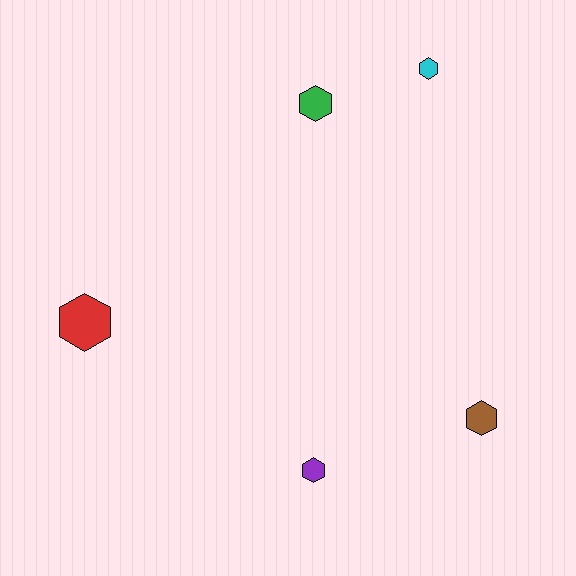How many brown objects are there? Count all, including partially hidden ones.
There is 1 brown object.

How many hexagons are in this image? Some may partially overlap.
There are 5 hexagons.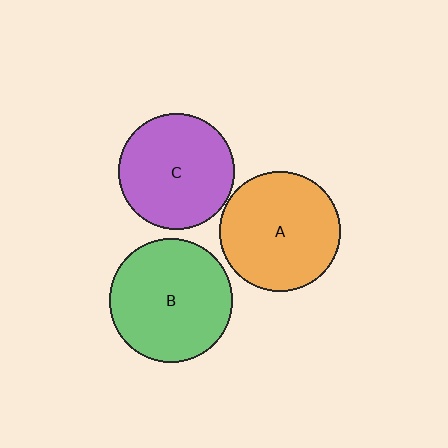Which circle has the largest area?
Circle B (green).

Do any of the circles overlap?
No, none of the circles overlap.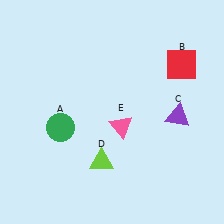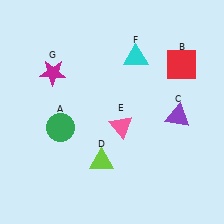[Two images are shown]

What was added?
A cyan triangle (F), a magenta star (G) were added in Image 2.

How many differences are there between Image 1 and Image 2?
There are 2 differences between the two images.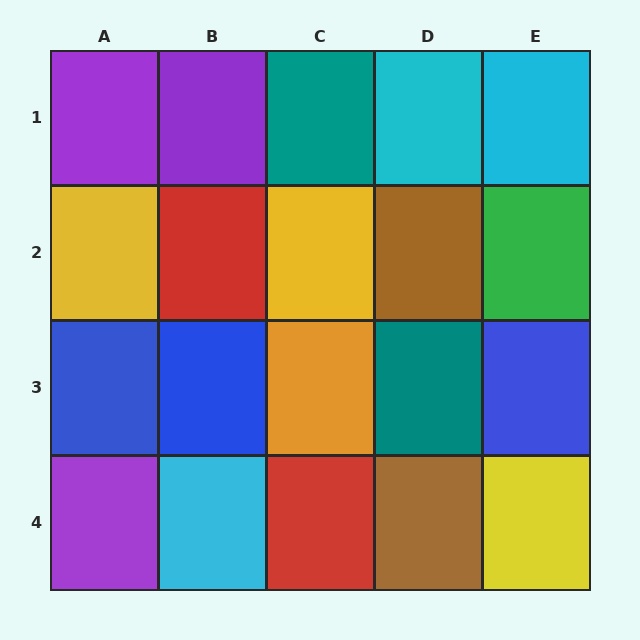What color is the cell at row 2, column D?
Brown.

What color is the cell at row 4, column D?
Brown.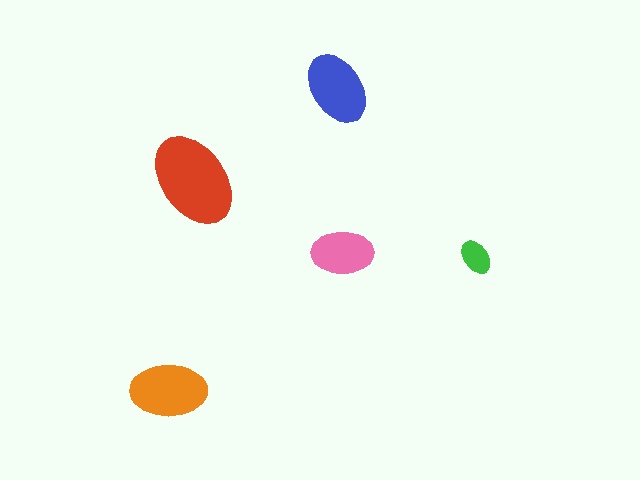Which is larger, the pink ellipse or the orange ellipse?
The orange one.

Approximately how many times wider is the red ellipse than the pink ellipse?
About 1.5 times wider.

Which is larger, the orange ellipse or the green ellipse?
The orange one.